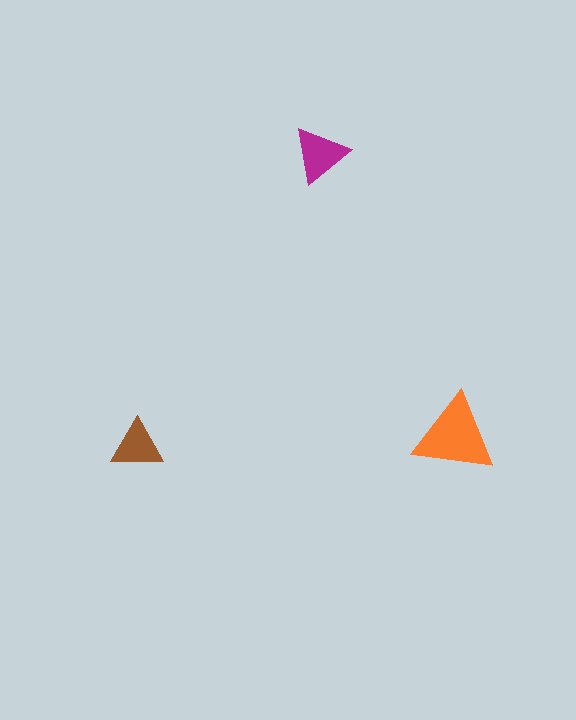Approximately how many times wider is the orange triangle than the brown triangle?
About 1.5 times wider.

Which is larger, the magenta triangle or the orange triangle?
The orange one.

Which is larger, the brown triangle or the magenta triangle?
The magenta one.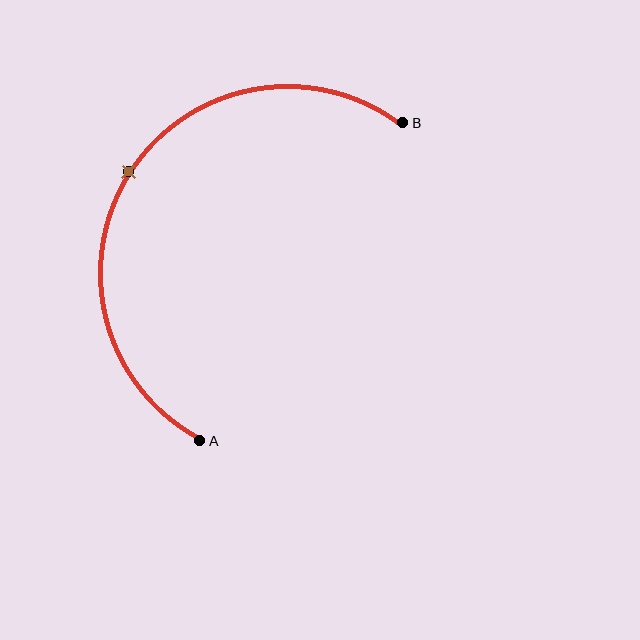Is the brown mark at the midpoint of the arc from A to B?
Yes. The brown mark lies on the arc at equal arc-length from both A and B — it is the arc midpoint.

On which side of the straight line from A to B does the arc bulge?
The arc bulges to the left of the straight line connecting A and B.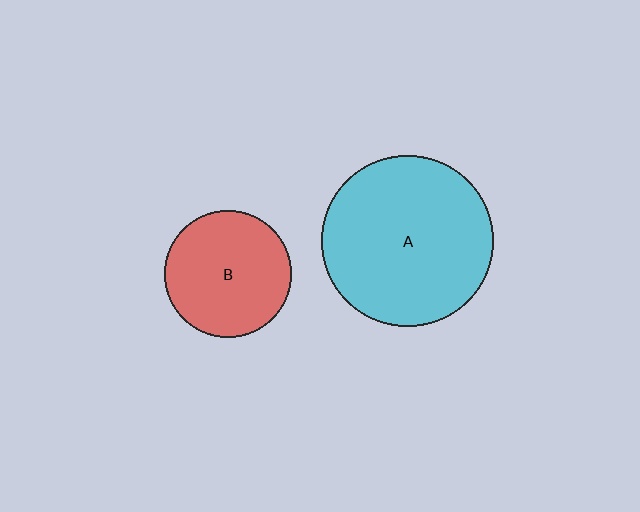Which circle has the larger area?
Circle A (cyan).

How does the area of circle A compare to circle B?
Approximately 1.8 times.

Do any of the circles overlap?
No, none of the circles overlap.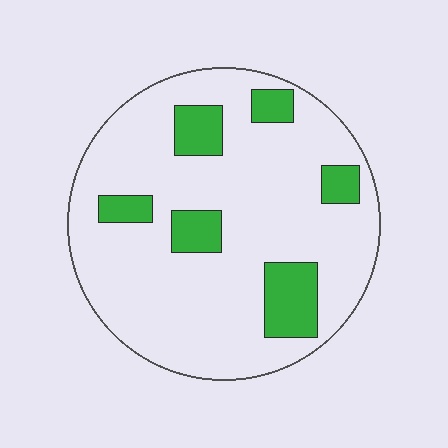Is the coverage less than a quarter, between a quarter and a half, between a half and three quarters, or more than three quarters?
Less than a quarter.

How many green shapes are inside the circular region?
6.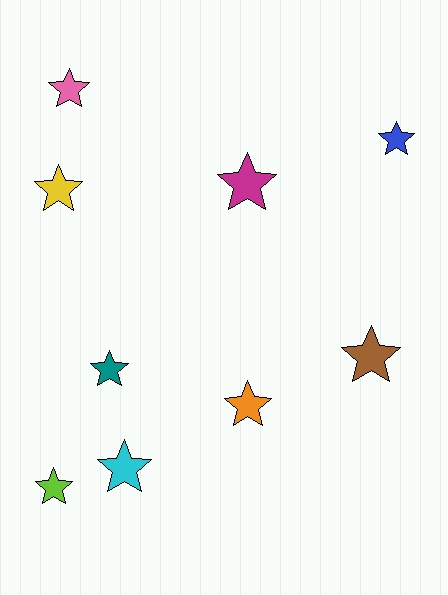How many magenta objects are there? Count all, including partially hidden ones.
There is 1 magenta object.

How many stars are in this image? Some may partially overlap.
There are 9 stars.